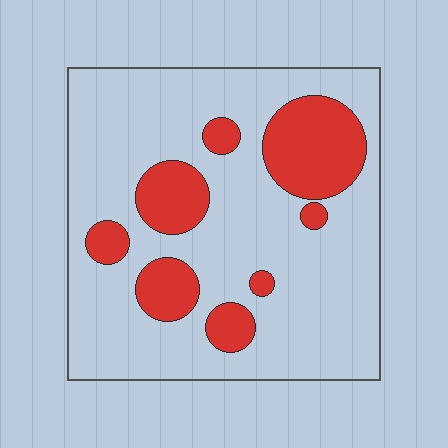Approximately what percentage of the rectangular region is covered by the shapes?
Approximately 25%.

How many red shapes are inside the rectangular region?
8.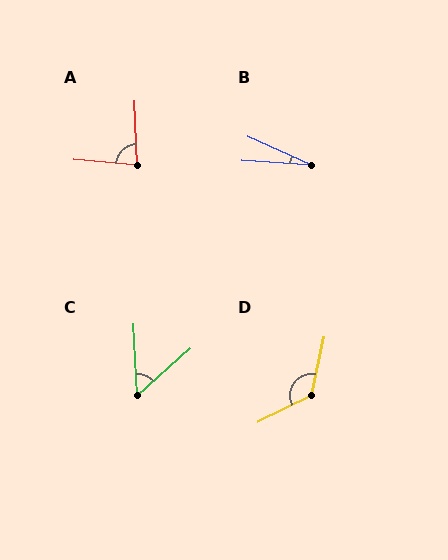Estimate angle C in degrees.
Approximately 51 degrees.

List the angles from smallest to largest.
B (21°), C (51°), A (83°), D (128°).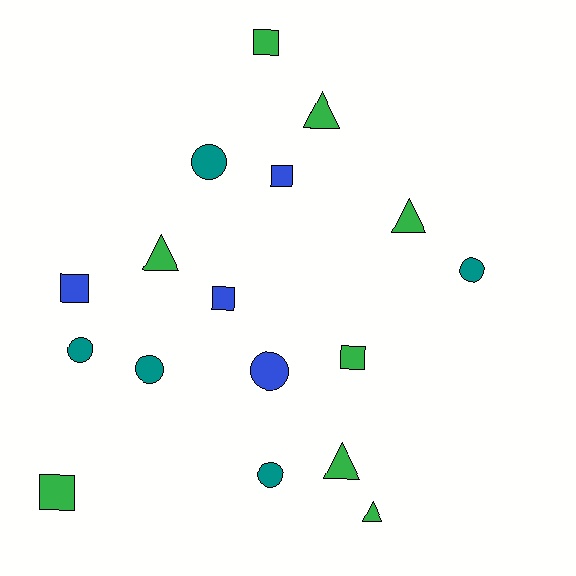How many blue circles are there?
There is 1 blue circle.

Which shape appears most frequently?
Square, with 6 objects.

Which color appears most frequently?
Green, with 8 objects.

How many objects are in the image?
There are 17 objects.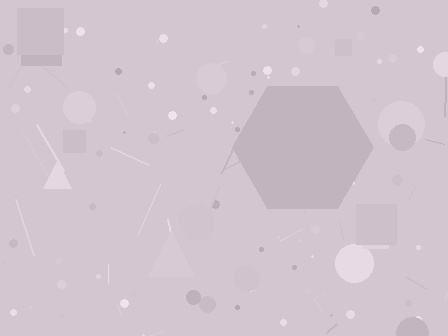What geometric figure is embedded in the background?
A hexagon is embedded in the background.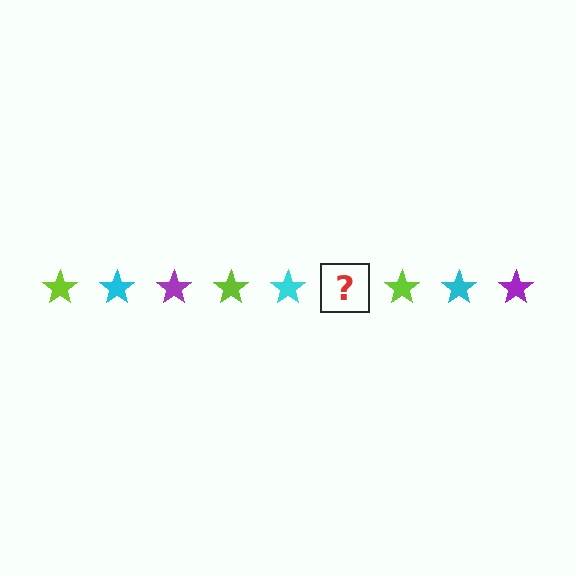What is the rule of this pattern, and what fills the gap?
The rule is that the pattern cycles through lime, cyan, purple stars. The gap should be filled with a purple star.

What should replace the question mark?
The question mark should be replaced with a purple star.